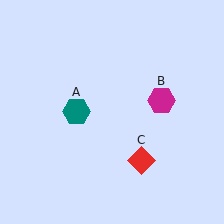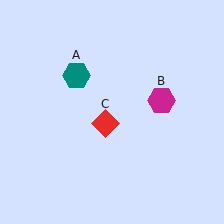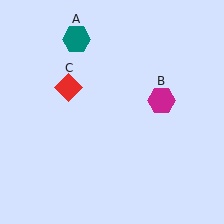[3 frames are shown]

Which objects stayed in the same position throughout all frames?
Magenta hexagon (object B) remained stationary.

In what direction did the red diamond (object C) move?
The red diamond (object C) moved up and to the left.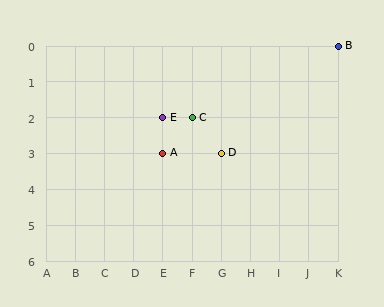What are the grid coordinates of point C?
Point C is at grid coordinates (F, 2).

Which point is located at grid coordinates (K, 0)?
Point B is at (K, 0).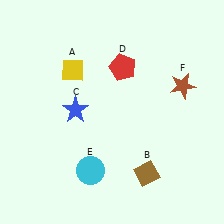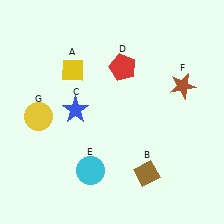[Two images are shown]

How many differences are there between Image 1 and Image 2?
There is 1 difference between the two images.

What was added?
A yellow circle (G) was added in Image 2.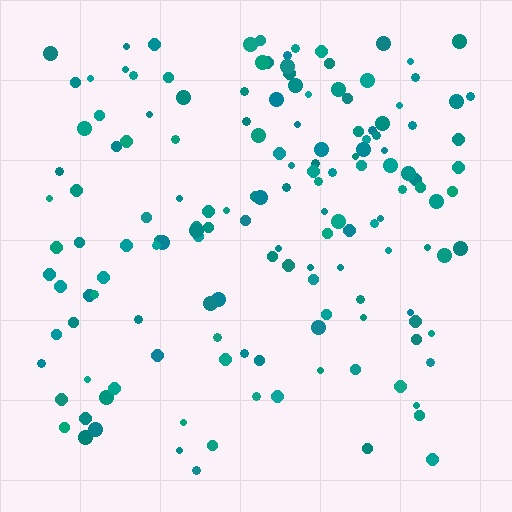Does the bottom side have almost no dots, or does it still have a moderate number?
Still a moderate number, just noticeably fewer than the top.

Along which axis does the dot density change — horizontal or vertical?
Vertical.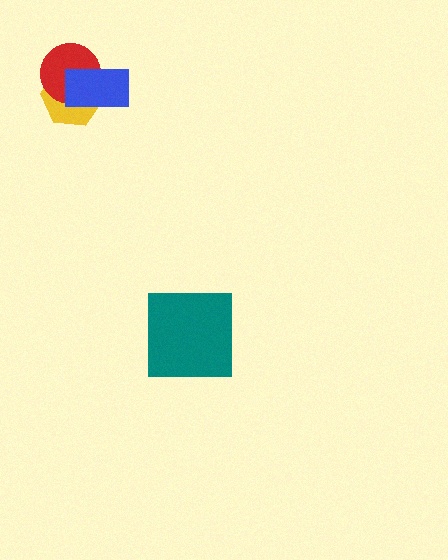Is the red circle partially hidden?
Yes, it is partially covered by another shape.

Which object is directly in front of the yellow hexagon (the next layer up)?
The red circle is directly in front of the yellow hexagon.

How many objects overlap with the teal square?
0 objects overlap with the teal square.